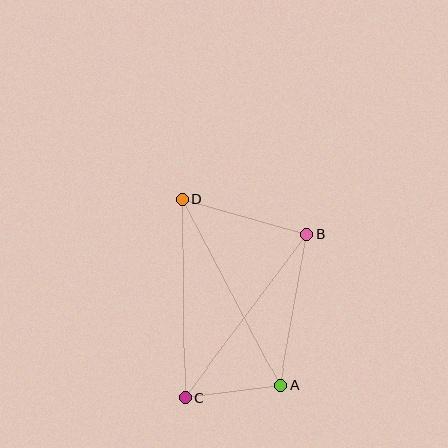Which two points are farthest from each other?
Points A and D are farthest from each other.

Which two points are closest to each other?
Points A and C are closest to each other.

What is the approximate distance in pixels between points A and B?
The distance between A and B is approximately 154 pixels.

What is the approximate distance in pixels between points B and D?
The distance between B and D is approximately 129 pixels.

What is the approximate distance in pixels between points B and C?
The distance between B and C is approximately 204 pixels.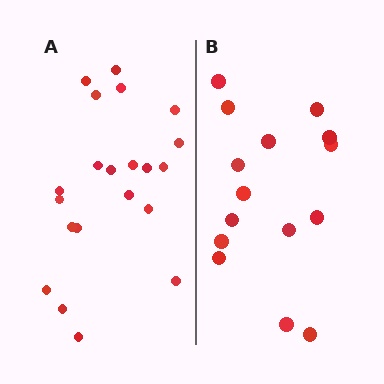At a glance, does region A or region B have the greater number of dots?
Region A (the left region) has more dots.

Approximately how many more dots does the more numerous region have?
Region A has about 6 more dots than region B.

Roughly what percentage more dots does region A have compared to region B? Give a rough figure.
About 40% more.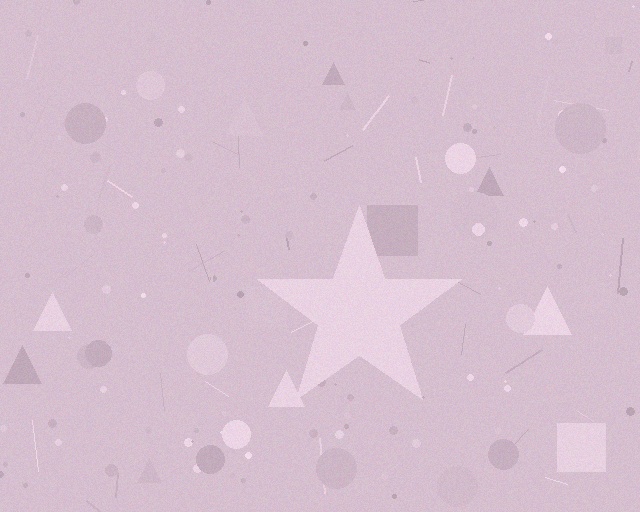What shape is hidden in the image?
A star is hidden in the image.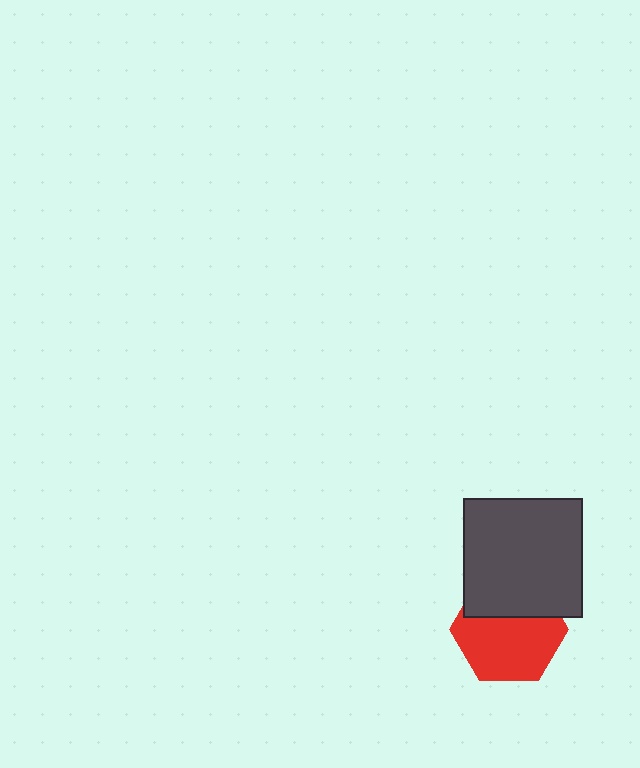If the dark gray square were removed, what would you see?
You would see the complete red hexagon.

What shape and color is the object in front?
The object in front is a dark gray square.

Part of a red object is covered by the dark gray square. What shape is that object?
It is a hexagon.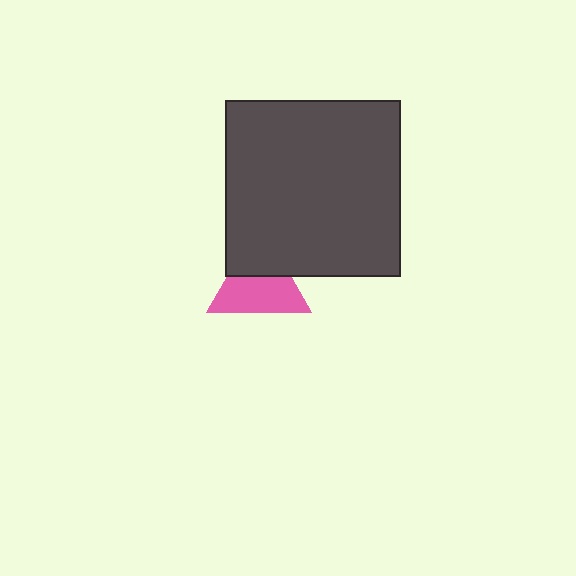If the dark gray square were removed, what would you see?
You would see the complete pink triangle.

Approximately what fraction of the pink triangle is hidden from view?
Roughly 38% of the pink triangle is hidden behind the dark gray square.